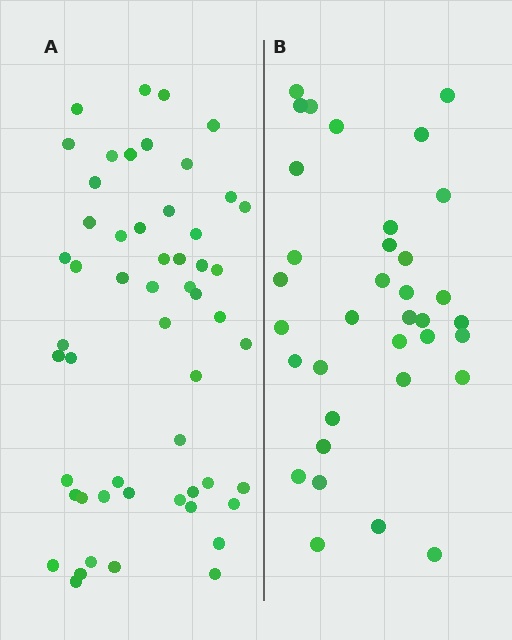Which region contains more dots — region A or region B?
Region A (the left region) has more dots.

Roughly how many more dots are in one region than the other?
Region A has approximately 20 more dots than region B.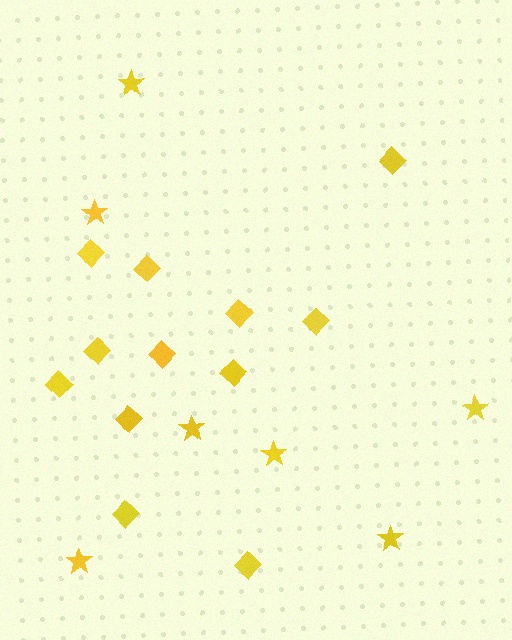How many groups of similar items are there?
There are 2 groups: one group of diamonds (12) and one group of stars (7).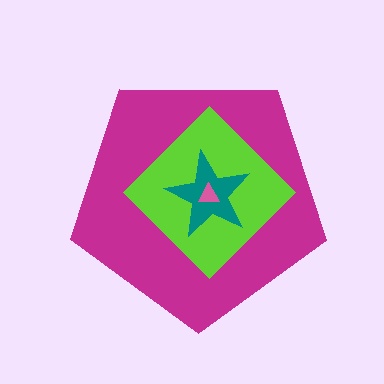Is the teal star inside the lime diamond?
Yes.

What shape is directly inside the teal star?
The pink triangle.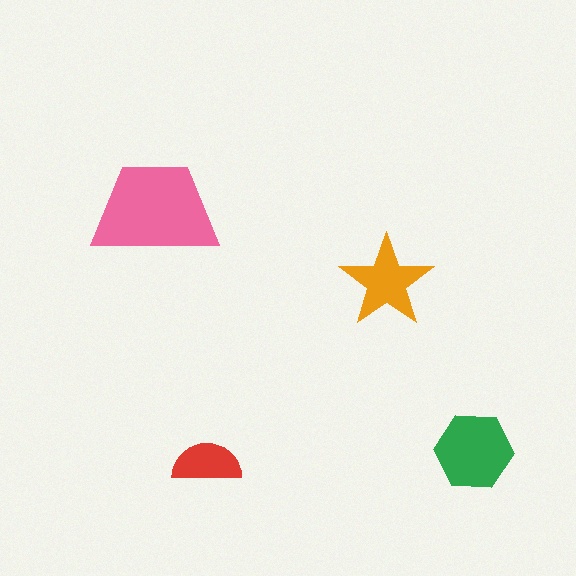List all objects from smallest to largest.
The red semicircle, the orange star, the green hexagon, the pink trapezoid.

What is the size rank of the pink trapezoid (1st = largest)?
1st.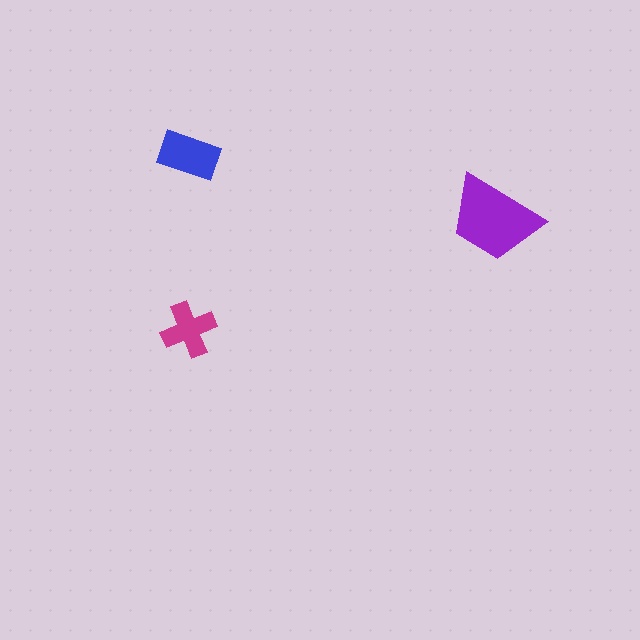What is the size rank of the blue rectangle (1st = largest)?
2nd.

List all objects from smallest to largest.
The magenta cross, the blue rectangle, the purple trapezoid.